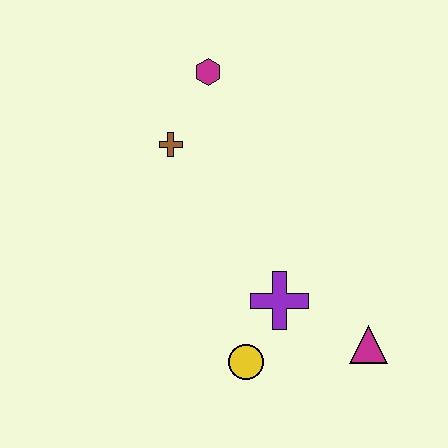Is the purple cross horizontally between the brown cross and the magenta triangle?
Yes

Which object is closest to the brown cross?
The magenta hexagon is closest to the brown cross.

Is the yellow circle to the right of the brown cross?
Yes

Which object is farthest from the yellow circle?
The magenta hexagon is farthest from the yellow circle.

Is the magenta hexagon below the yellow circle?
No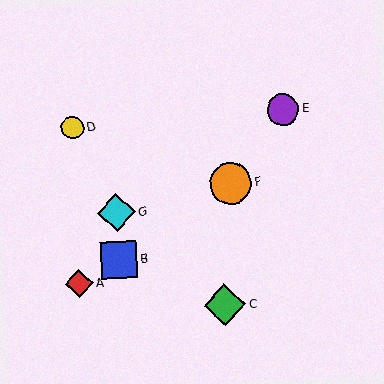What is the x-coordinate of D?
Object D is at x≈73.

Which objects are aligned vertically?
Objects B, G are aligned vertically.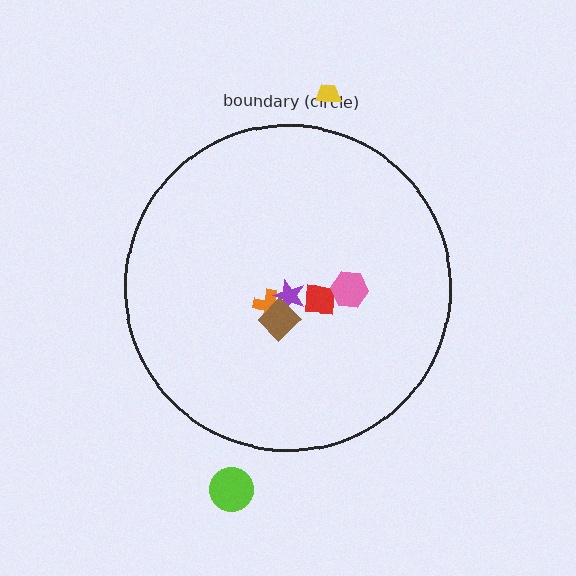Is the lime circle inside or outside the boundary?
Outside.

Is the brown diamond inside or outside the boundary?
Inside.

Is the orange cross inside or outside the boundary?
Inside.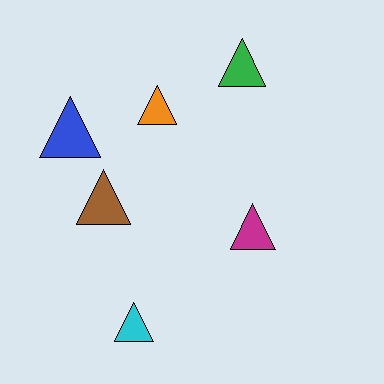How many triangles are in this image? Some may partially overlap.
There are 6 triangles.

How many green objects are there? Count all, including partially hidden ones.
There is 1 green object.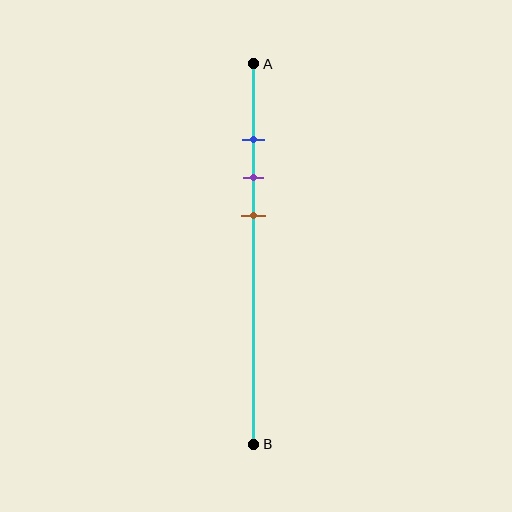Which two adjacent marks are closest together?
The blue and purple marks are the closest adjacent pair.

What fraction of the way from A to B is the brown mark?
The brown mark is approximately 40% (0.4) of the way from A to B.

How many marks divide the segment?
There are 3 marks dividing the segment.